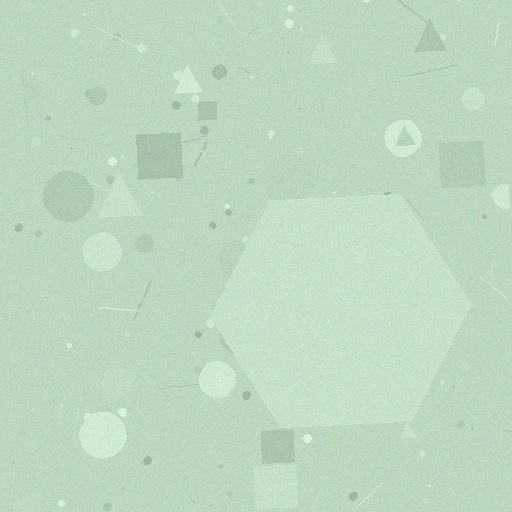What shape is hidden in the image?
A hexagon is hidden in the image.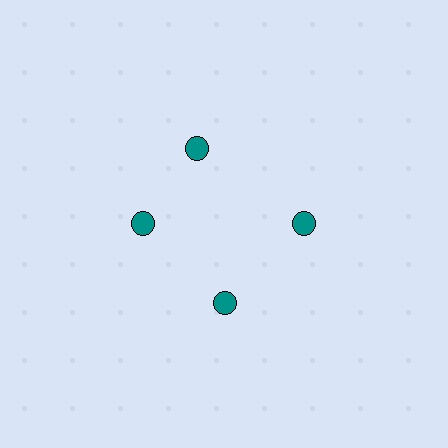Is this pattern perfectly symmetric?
No. The 4 teal circles are arranged in a ring, but one element near the 12 o'clock position is rotated out of alignment along the ring, breaking the 4-fold rotational symmetry.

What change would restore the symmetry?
The symmetry would be restored by rotating it back into even spacing with its neighbors so that all 4 circles sit at equal angles and equal distance from the center.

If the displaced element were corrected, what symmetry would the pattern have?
It would have 4-fold rotational symmetry — the pattern would map onto itself every 90 degrees.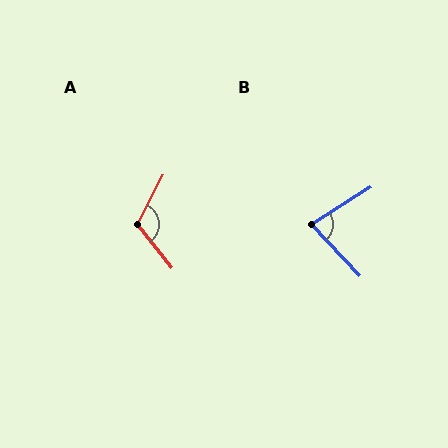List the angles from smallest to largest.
B (79°), A (113°).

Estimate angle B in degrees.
Approximately 79 degrees.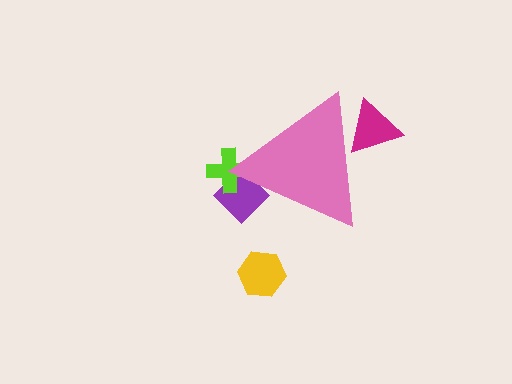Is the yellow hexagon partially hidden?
No, the yellow hexagon is fully visible.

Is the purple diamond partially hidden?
Yes, the purple diamond is partially hidden behind the pink triangle.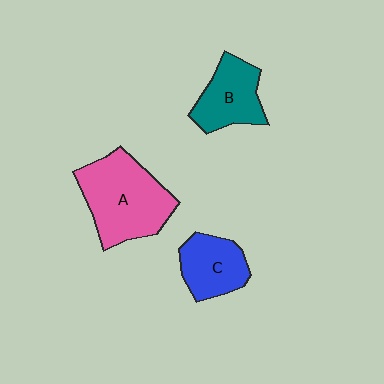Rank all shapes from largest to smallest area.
From largest to smallest: A (pink), B (teal), C (blue).